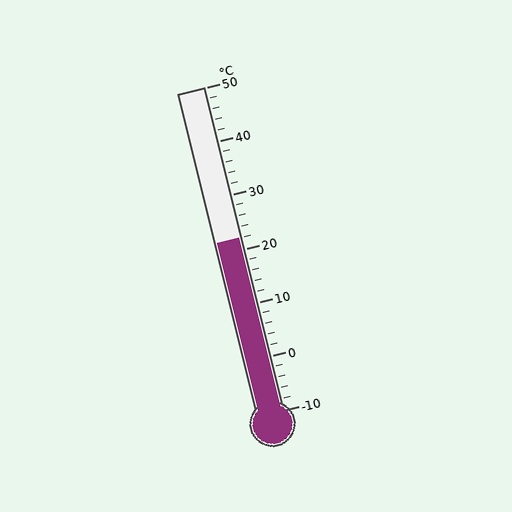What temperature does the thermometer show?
The thermometer shows approximately 22°C.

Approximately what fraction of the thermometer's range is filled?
The thermometer is filled to approximately 55% of its range.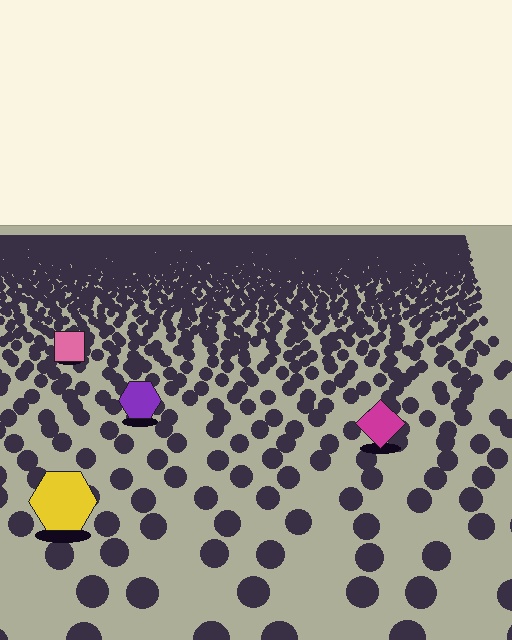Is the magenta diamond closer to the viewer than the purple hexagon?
Yes. The magenta diamond is closer — you can tell from the texture gradient: the ground texture is coarser near it.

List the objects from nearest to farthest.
From nearest to farthest: the yellow hexagon, the magenta diamond, the purple hexagon, the pink square.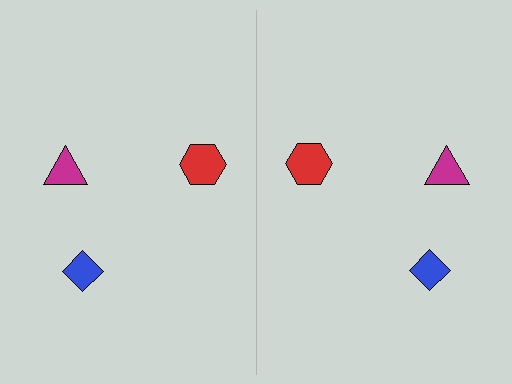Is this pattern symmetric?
Yes, this pattern has bilateral (reflection) symmetry.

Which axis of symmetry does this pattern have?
The pattern has a vertical axis of symmetry running through the center of the image.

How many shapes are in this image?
There are 6 shapes in this image.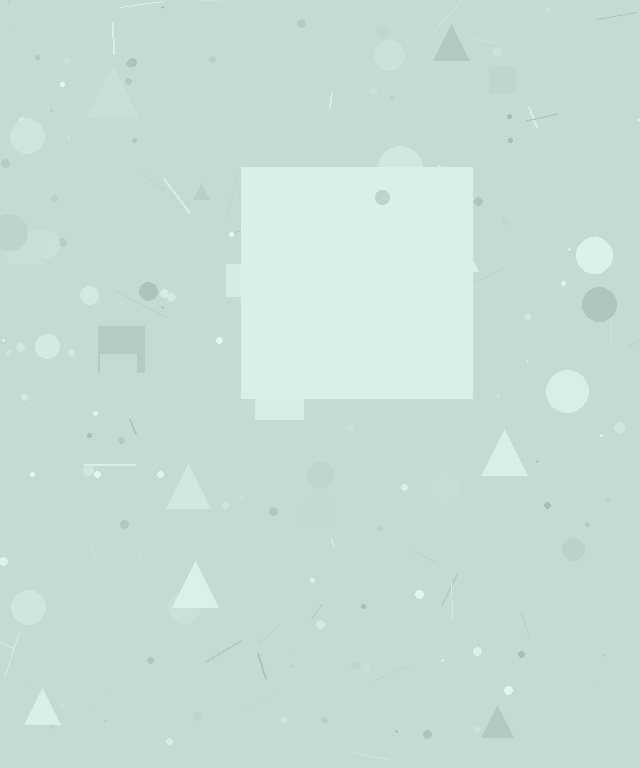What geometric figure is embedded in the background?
A square is embedded in the background.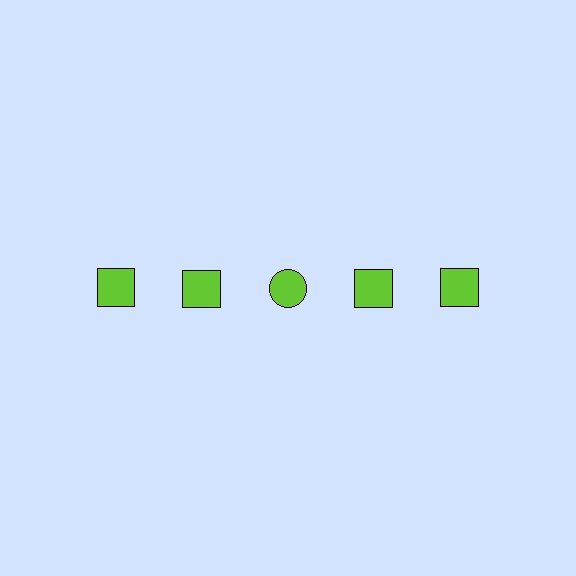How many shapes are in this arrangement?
There are 5 shapes arranged in a grid pattern.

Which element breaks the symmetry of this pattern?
The lime circle in the top row, center column breaks the symmetry. All other shapes are lime squares.